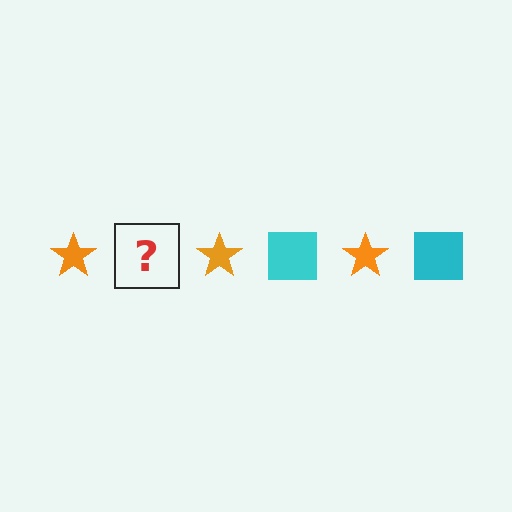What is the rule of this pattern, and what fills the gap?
The rule is that the pattern alternates between orange star and cyan square. The gap should be filled with a cyan square.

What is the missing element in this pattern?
The missing element is a cyan square.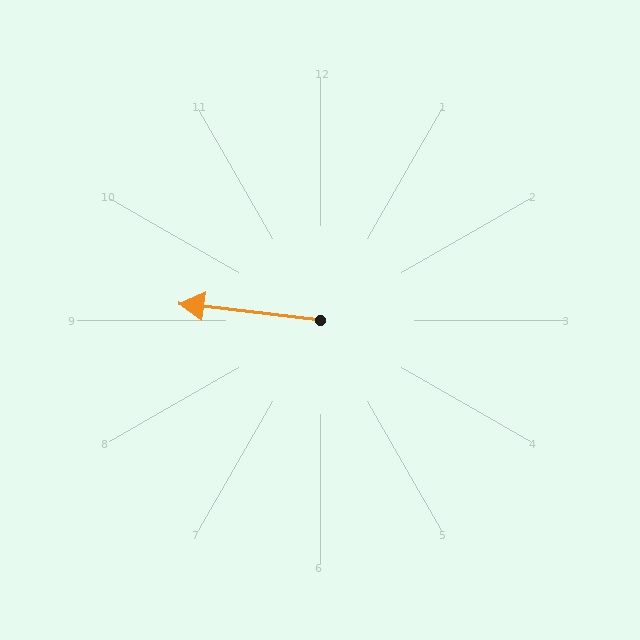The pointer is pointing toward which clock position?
Roughly 9 o'clock.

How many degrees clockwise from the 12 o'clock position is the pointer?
Approximately 277 degrees.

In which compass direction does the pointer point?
West.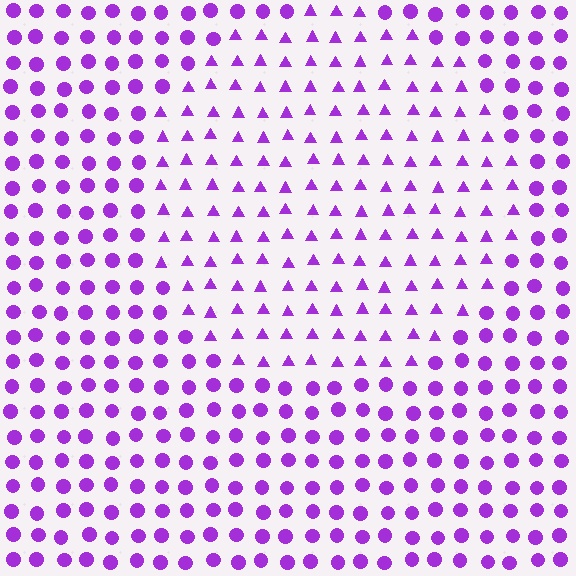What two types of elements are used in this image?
The image uses triangles inside the circle region and circles outside it.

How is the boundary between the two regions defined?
The boundary is defined by a change in element shape: triangles inside vs. circles outside. All elements share the same color and spacing.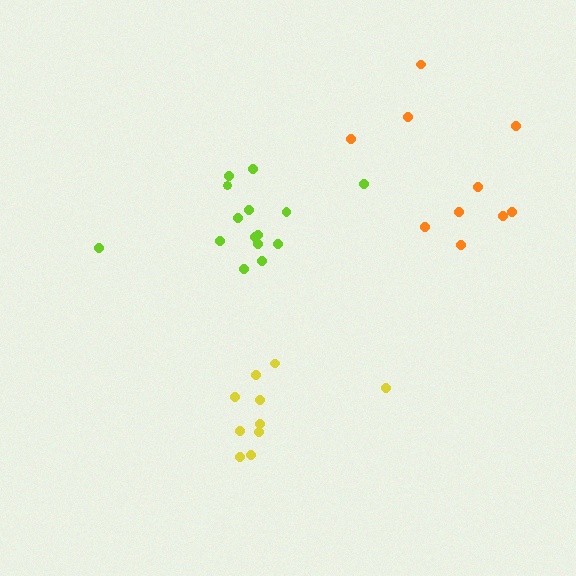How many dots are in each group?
Group 1: 15 dots, Group 2: 10 dots, Group 3: 10 dots (35 total).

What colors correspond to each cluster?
The clusters are colored: lime, orange, yellow.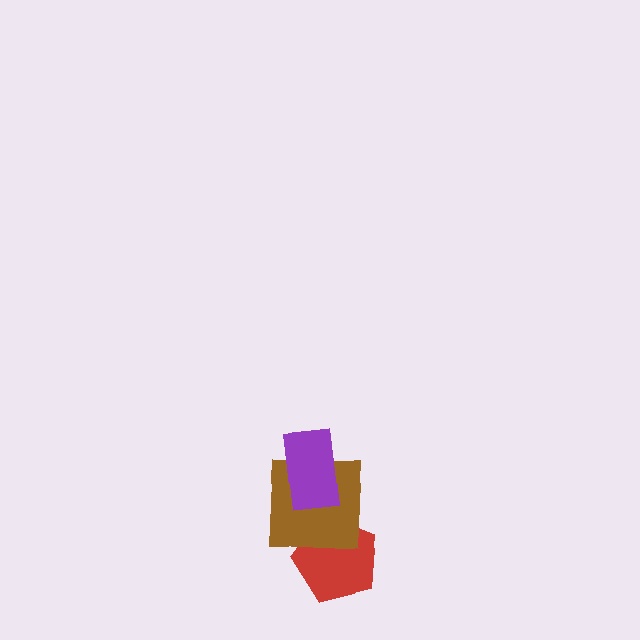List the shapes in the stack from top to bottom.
From top to bottom: the purple rectangle, the brown square, the red pentagon.